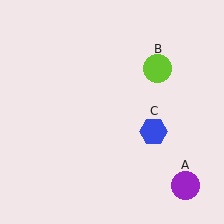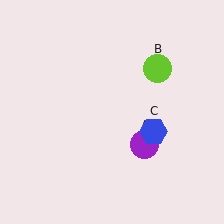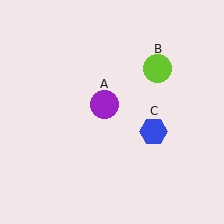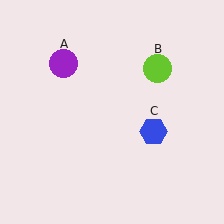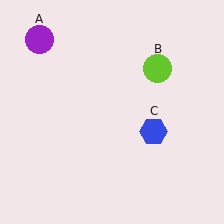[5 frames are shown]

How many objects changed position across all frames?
1 object changed position: purple circle (object A).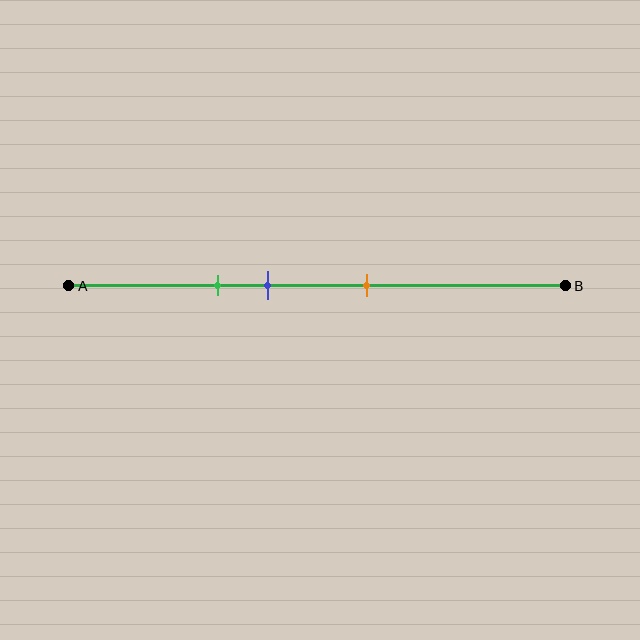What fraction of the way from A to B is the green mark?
The green mark is approximately 30% (0.3) of the way from A to B.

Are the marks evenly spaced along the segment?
Yes, the marks are approximately evenly spaced.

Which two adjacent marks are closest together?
The green and blue marks are the closest adjacent pair.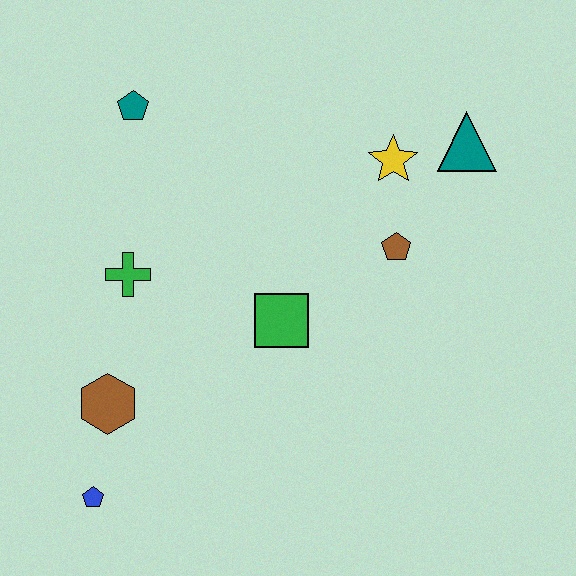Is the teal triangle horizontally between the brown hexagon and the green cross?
No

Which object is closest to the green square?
The brown pentagon is closest to the green square.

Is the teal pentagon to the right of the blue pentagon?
Yes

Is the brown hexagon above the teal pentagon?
No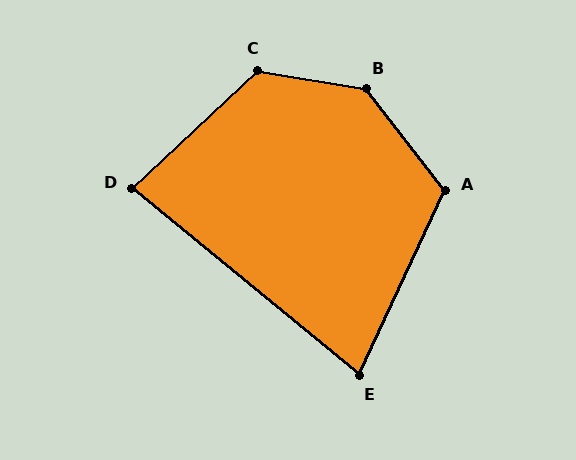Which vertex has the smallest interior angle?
E, at approximately 76 degrees.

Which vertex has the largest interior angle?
B, at approximately 137 degrees.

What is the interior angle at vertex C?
Approximately 128 degrees (obtuse).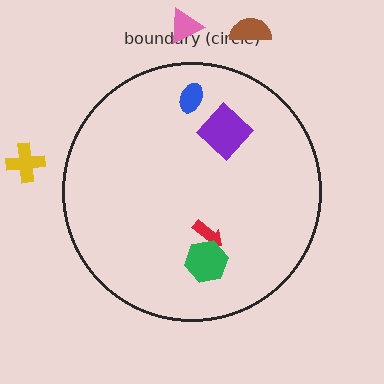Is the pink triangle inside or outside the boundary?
Outside.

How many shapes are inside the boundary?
4 inside, 3 outside.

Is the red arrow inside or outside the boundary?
Inside.